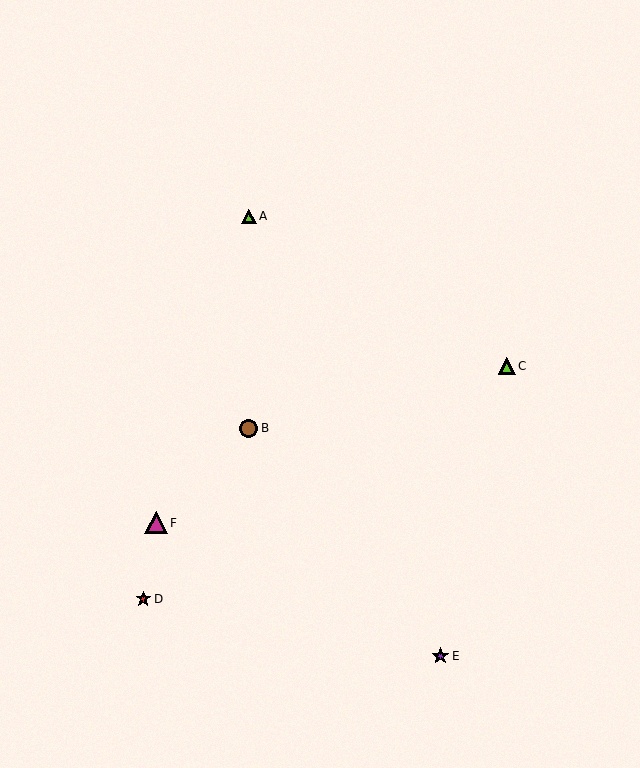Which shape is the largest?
The magenta triangle (labeled F) is the largest.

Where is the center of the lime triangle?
The center of the lime triangle is at (249, 216).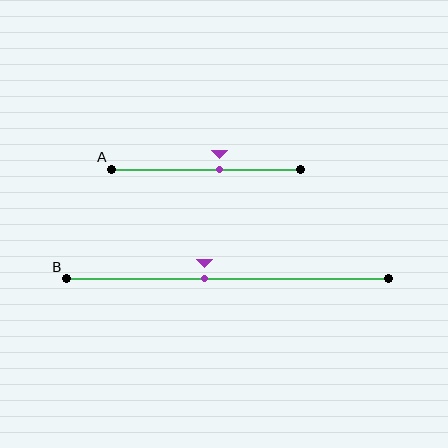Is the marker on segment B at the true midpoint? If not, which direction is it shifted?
No, the marker on segment B is shifted to the left by about 7% of the segment length.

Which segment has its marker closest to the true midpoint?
Segment A has its marker closest to the true midpoint.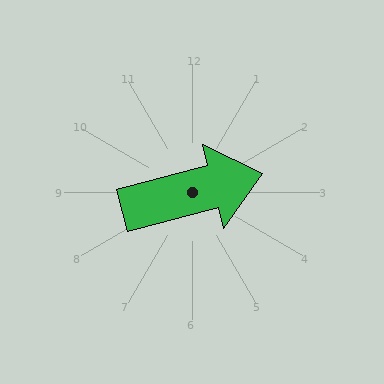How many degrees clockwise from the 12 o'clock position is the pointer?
Approximately 75 degrees.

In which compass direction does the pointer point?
East.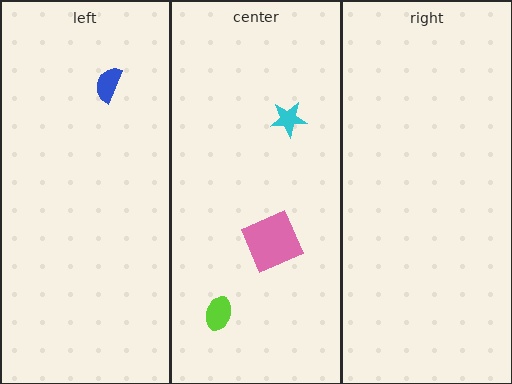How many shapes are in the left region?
1.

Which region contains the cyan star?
The center region.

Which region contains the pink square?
The center region.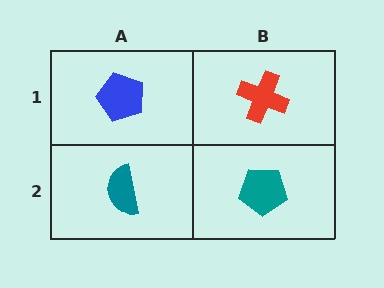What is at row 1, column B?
A red cross.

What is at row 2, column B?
A teal pentagon.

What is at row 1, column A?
A blue pentagon.